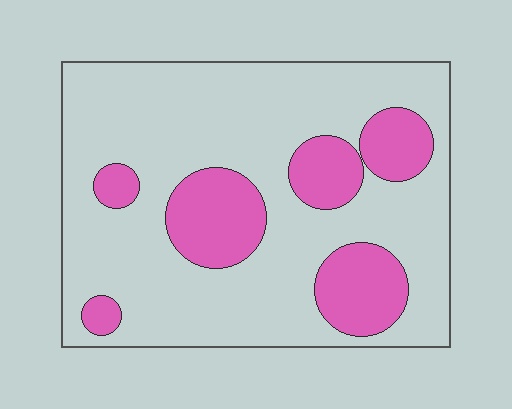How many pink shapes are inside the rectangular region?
6.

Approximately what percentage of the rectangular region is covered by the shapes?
Approximately 25%.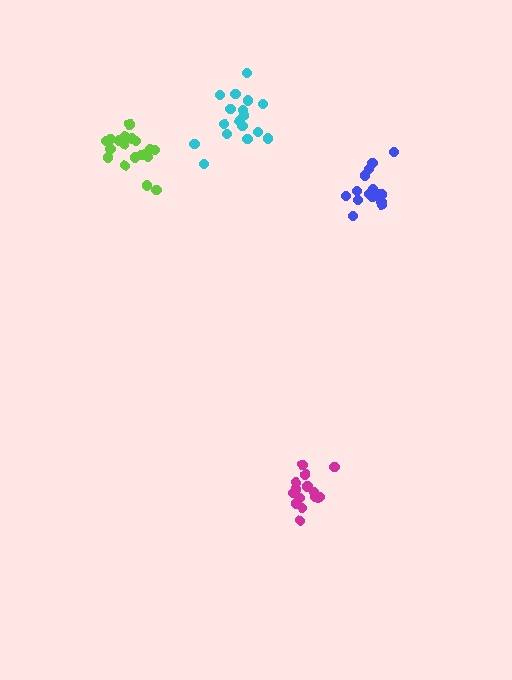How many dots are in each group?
Group 1: 15 dots, Group 2: 16 dots, Group 3: 19 dots, Group 4: 18 dots (68 total).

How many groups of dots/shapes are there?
There are 4 groups.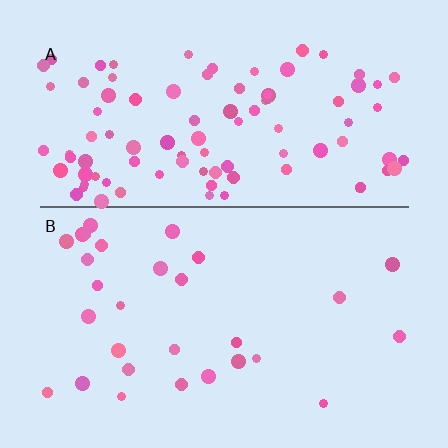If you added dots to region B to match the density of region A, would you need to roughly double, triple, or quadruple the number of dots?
Approximately triple.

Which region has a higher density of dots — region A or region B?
A (the top).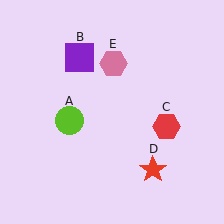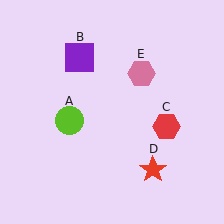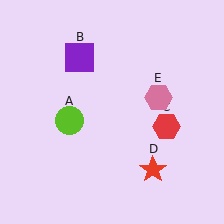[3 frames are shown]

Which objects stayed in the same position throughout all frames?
Lime circle (object A) and purple square (object B) and red hexagon (object C) and red star (object D) remained stationary.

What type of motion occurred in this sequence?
The pink hexagon (object E) rotated clockwise around the center of the scene.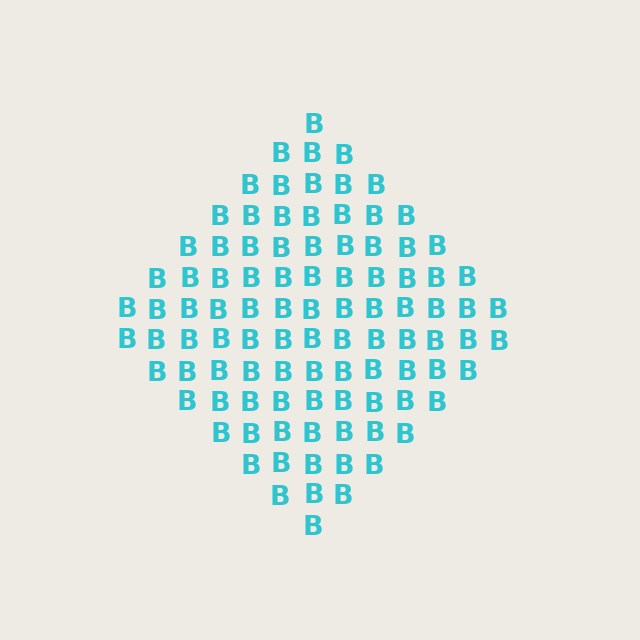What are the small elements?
The small elements are letter B's.